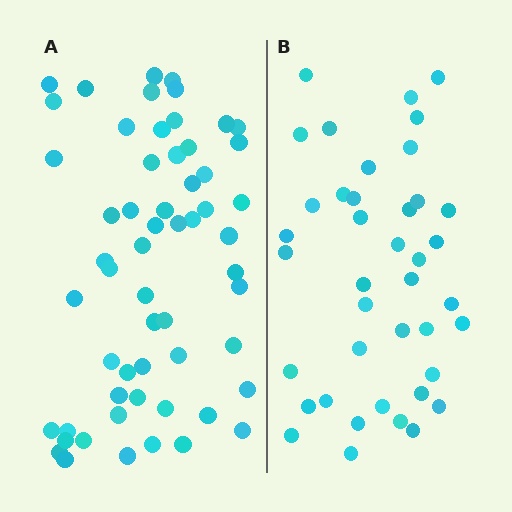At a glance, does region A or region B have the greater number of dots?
Region A (the left region) has more dots.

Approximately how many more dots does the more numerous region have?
Region A has approximately 20 more dots than region B.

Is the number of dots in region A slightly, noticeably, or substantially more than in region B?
Region A has substantially more. The ratio is roughly 1.4 to 1.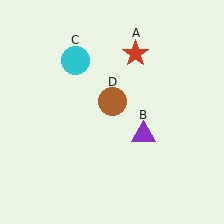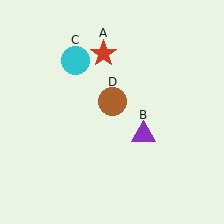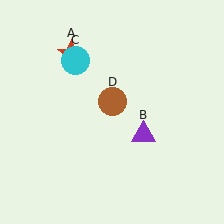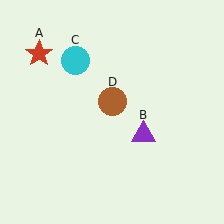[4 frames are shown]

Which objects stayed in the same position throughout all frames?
Purple triangle (object B) and cyan circle (object C) and brown circle (object D) remained stationary.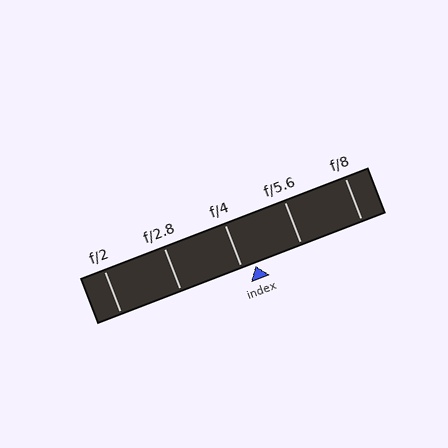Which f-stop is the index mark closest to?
The index mark is closest to f/4.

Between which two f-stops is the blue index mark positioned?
The index mark is between f/4 and f/5.6.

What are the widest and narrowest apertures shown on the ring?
The widest aperture shown is f/2 and the narrowest is f/8.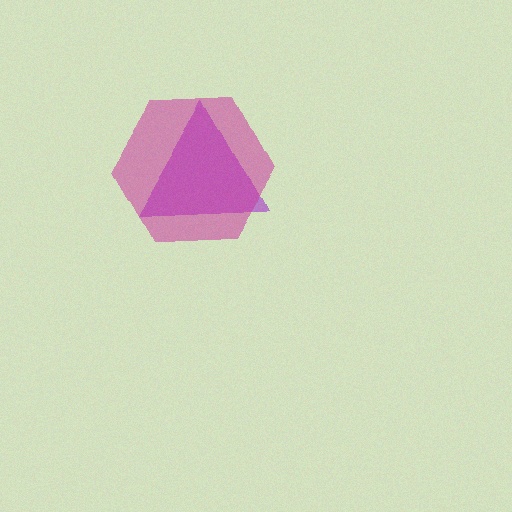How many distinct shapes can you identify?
There are 2 distinct shapes: a purple triangle, a magenta hexagon.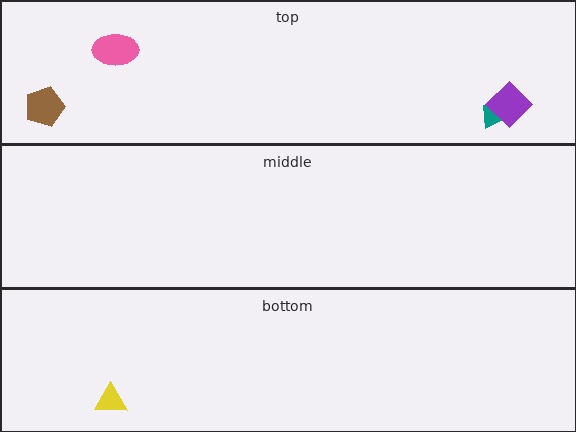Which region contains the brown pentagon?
The top region.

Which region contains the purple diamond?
The top region.